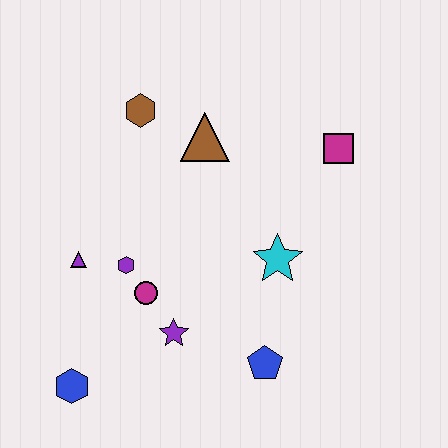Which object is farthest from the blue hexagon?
The magenta square is farthest from the blue hexagon.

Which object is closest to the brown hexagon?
The brown triangle is closest to the brown hexagon.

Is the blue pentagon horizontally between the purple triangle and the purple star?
No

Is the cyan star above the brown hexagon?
No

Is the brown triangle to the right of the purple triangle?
Yes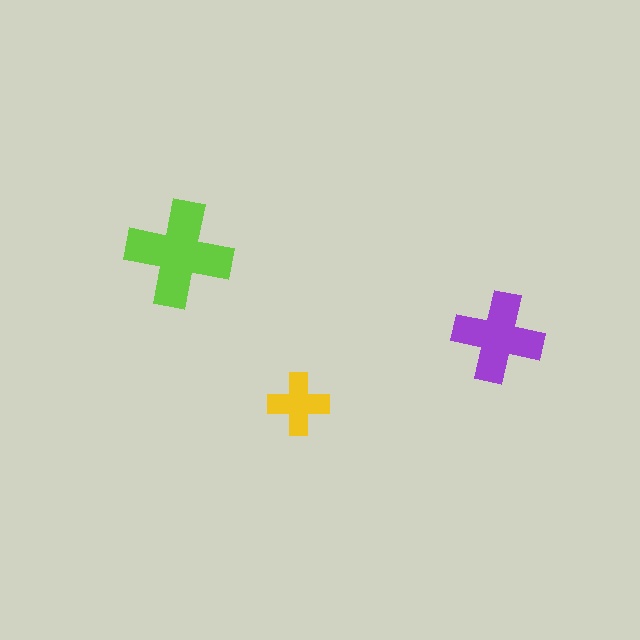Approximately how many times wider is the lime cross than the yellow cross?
About 1.5 times wider.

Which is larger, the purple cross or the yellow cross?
The purple one.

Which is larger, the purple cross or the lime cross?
The lime one.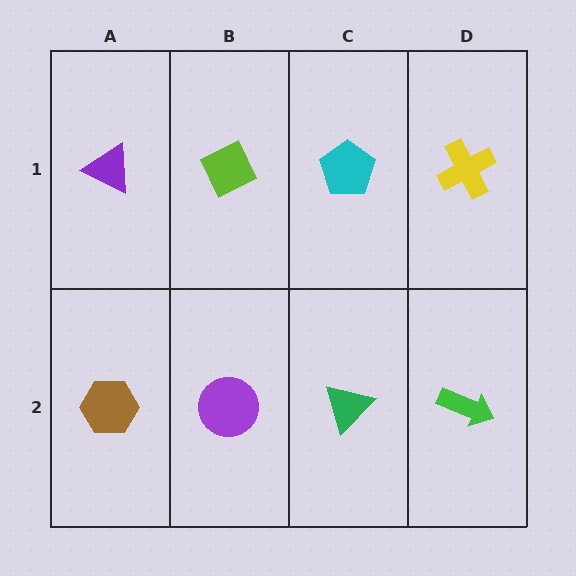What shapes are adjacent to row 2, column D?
A yellow cross (row 1, column D), a green triangle (row 2, column C).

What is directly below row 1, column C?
A green triangle.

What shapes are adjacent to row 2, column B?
A lime diamond (row 1, column B), a brown hexagon (row 2, column A), a green triangle (row 2, column C).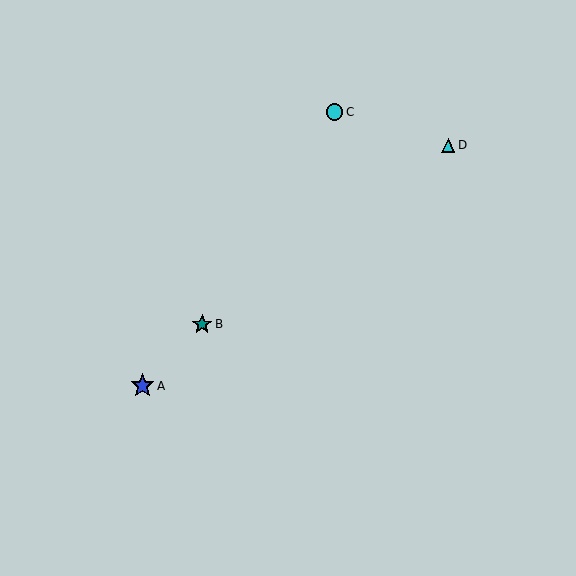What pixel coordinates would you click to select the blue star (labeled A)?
Click at (142, 386) to select the blue star A.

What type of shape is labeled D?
Shape D is a cyan triangle.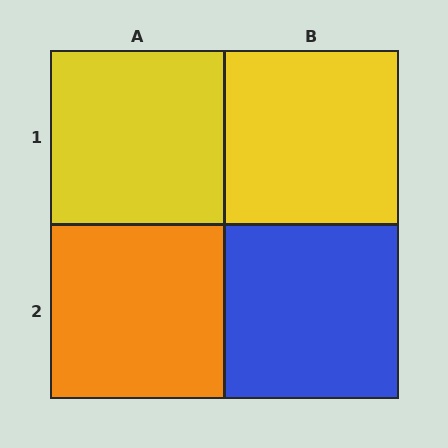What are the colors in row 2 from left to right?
Orange, blue.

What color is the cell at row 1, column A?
Yellow.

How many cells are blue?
1 cell is blue.